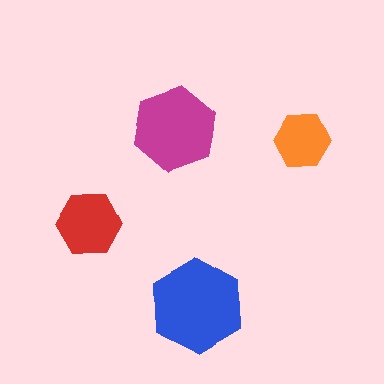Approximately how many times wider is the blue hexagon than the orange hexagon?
About 1.5 times wider.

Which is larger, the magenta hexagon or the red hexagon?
The magenta one.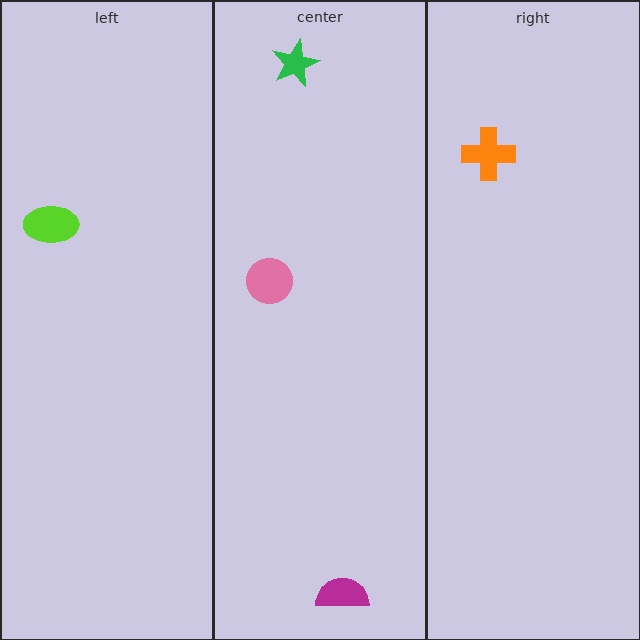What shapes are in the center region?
The green star, the magenta semicircle, the pink circle.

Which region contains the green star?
The center region.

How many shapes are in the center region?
3.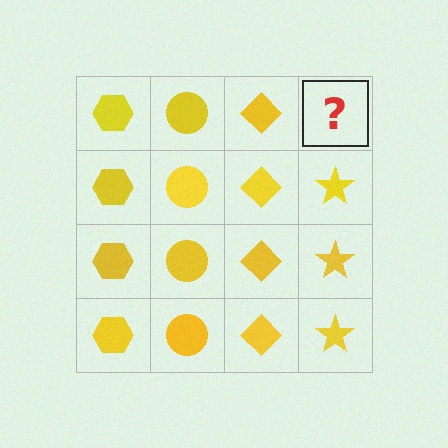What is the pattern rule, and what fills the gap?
The rule is that each column has a consistent shape. The gap should be filled with a yellow star.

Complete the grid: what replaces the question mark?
The question mark should be replaced with a yellow star.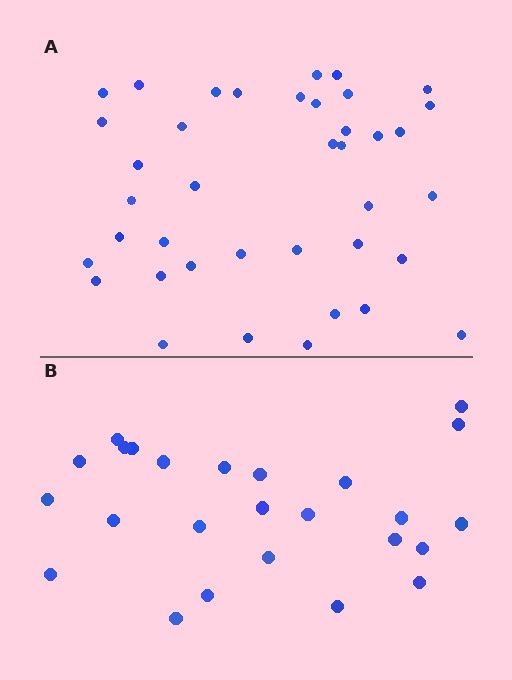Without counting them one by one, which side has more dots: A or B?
Region A (the top region) has more dots.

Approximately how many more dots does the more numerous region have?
Region A has approximately 15 more dots than region B.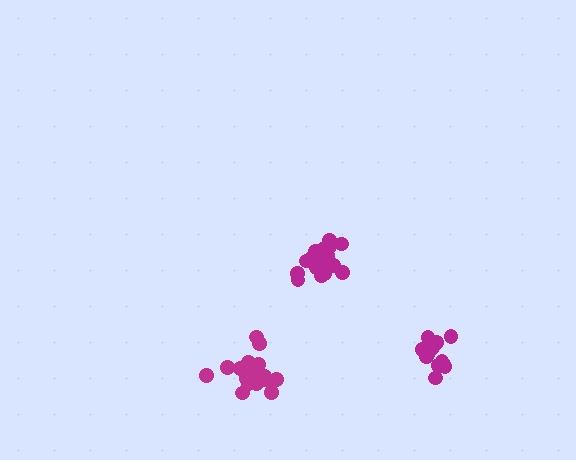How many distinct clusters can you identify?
There are 3 distinct clusters.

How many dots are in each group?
Group 1: 13 dots, Group 2: 19 dots, Group 3: 18 dots (50 total).